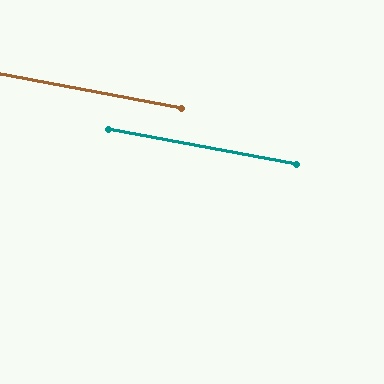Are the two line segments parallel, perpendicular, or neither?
Parallel — their directions differ by only 0.1°.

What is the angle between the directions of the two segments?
Approximately 0 degrees.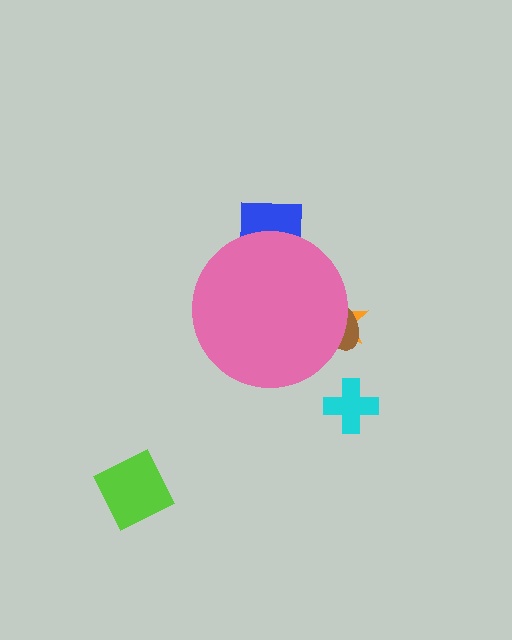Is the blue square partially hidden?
Yes, the blue square is partially hidden behind the pink circle.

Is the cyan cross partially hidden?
No, the cyan cross is fully visible.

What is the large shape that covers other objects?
A pink circle.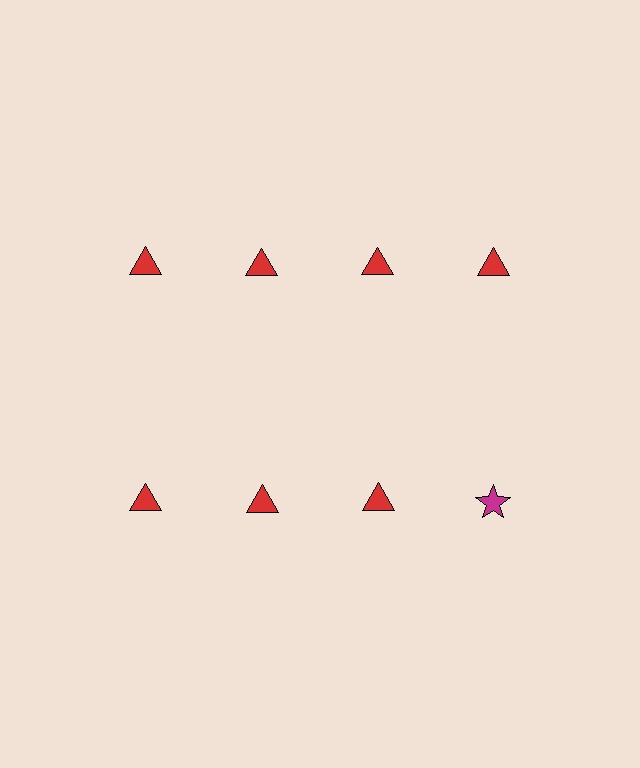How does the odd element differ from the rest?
It differs in both color (magenta instead of red) and shape (star instead of triangle).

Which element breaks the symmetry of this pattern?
The magenta star in the second row, second from right column breaks the symmetry. All other shapes are red triangles.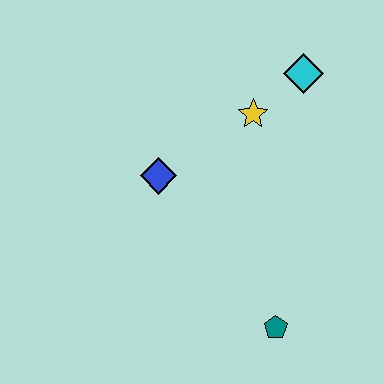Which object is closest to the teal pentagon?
The blue diamond is closest to the teal pentagon.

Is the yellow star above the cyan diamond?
No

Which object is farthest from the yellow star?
The teal pentagon is farthest from the yellow star.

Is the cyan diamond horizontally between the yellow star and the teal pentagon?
No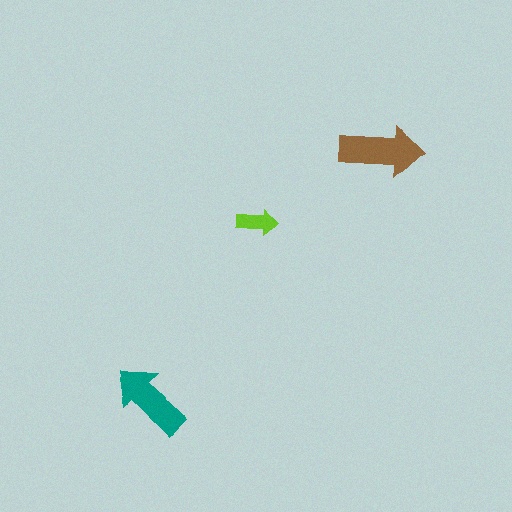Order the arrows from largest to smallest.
the brown one, the teal one, the lime one.